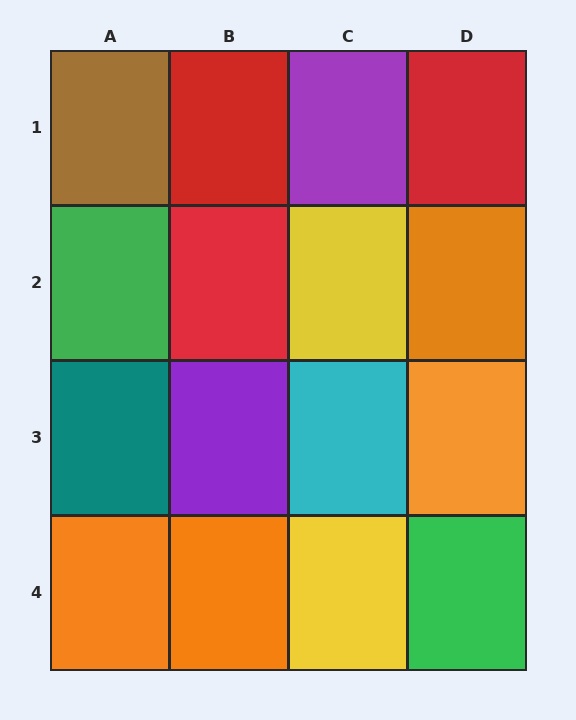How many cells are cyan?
1 cell is cyan.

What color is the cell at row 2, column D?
Orange.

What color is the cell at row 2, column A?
Green.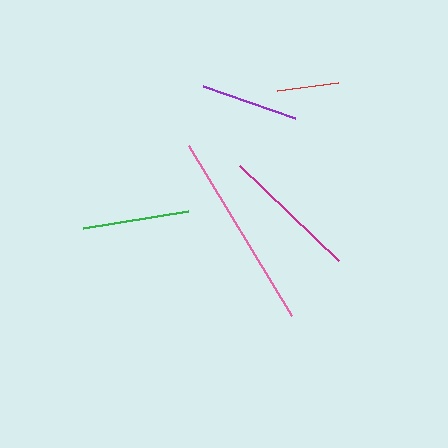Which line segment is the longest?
The pink line is the longest at approximately 199 pixels.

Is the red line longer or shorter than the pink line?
The pink line is longer than the red line.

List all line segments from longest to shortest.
From longest to shortest: pink, magenta, green, purple, red.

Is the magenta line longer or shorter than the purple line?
The magenta line is longer than the purple line.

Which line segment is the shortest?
The red line is the shortest at approximately 61 pixels.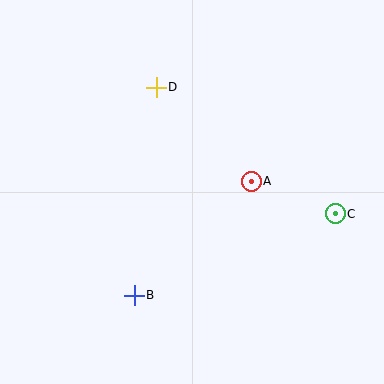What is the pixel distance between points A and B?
The distance between A and B is 164 pixels.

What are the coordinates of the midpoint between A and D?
The midpoint between A and D is at (204, 134).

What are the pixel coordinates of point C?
Point C is at (335, 214).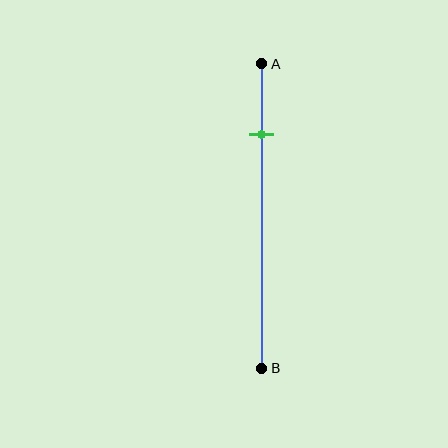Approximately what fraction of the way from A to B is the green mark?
The green mark is approximately 25% of the way from A to B.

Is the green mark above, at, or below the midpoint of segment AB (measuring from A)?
The green mark is above the midpoint of segment AB.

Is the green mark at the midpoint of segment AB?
No, the mark is at about 25% from A, not at the 50% midpoint.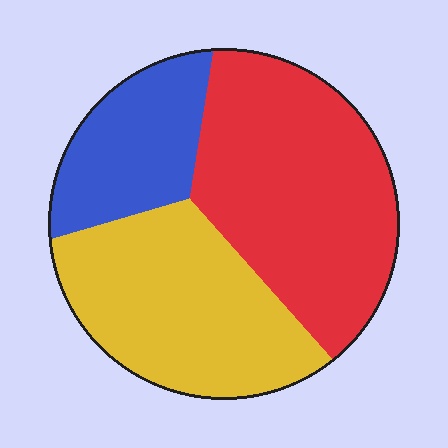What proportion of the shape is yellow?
Yellow covers 36% of the shape.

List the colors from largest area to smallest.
From largest to smallest: red, yellow, blue.